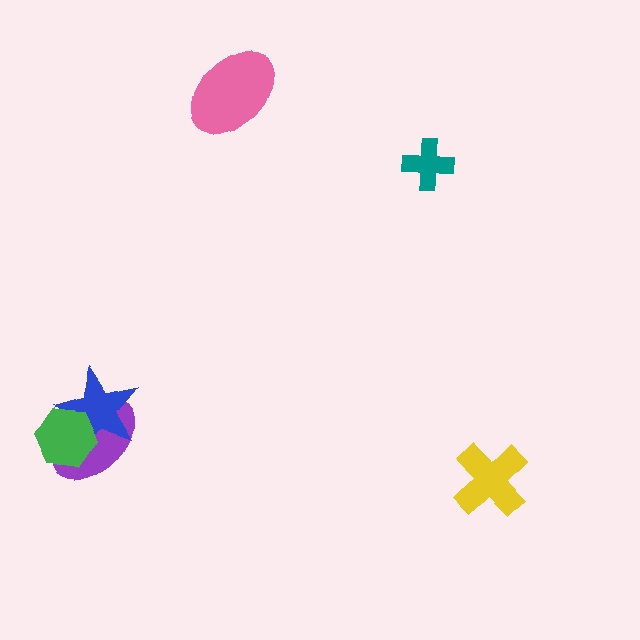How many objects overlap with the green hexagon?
2 objects overlap with the green hexagon.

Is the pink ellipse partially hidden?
No, no other shape covers it.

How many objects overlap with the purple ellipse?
2 objects overlap with the purple ellipse.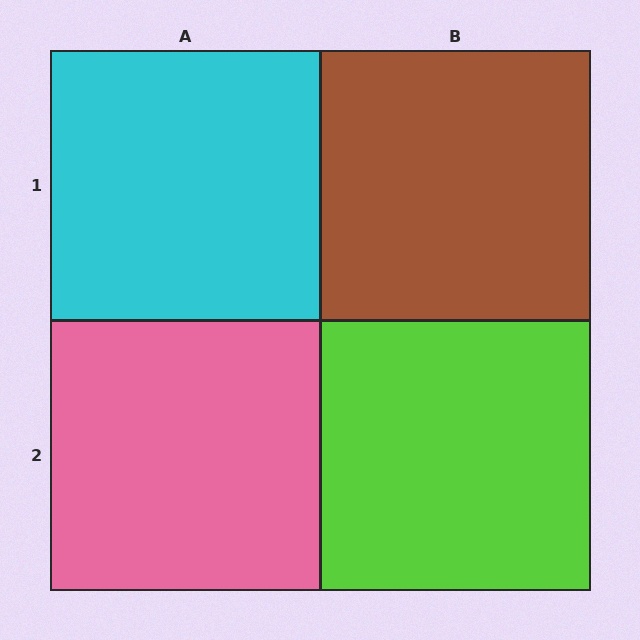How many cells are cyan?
1 cell is cyan.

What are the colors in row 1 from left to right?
Cyan, brown.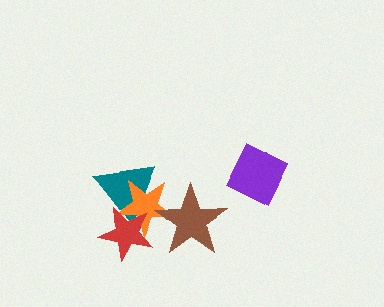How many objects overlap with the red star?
2 objects overlap with the red star.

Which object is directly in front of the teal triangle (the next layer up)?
The orange star is directly in front of the teal triangle.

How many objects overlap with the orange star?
3 objects overlap with the orange star.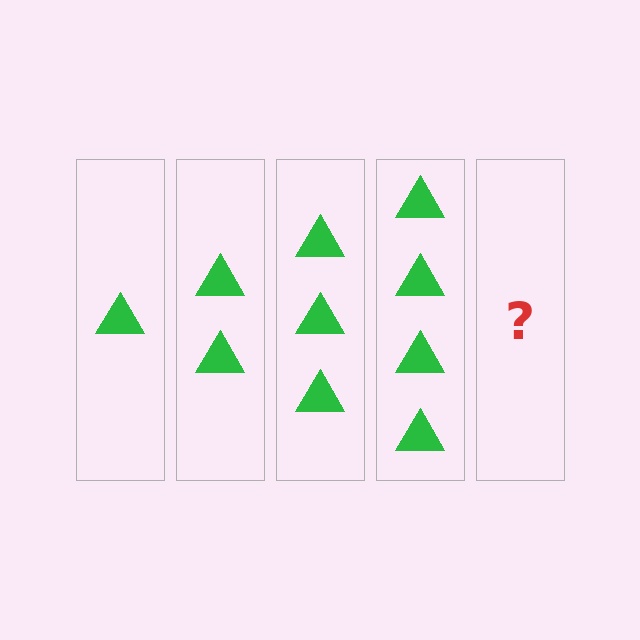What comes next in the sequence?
The next element should be 5 triangles.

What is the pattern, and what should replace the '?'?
The pattern is that each step adds one more triangle. The '?' should be 5 triangles.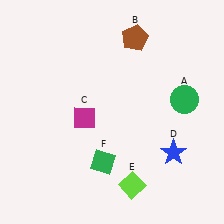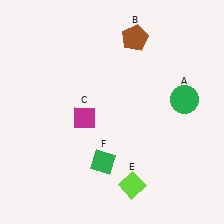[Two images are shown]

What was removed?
The blue star (D) was removed in Image 2.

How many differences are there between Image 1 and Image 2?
There is 1 difference between the two images.